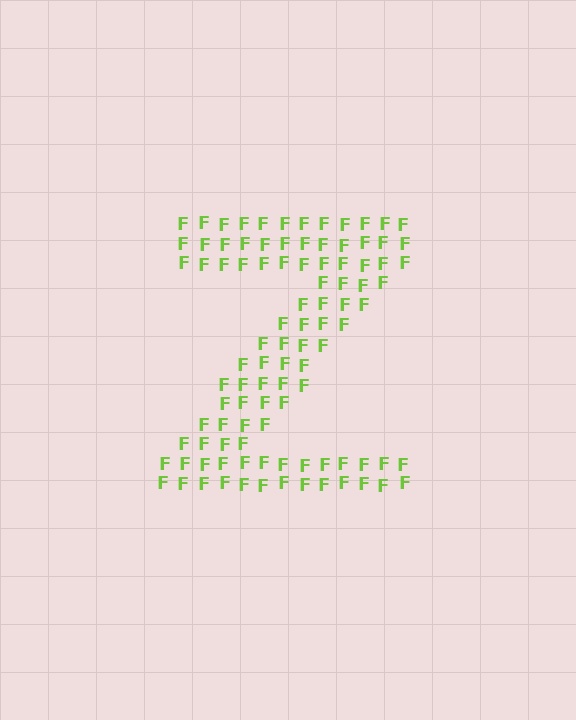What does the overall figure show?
The overall figure shows the letter Z.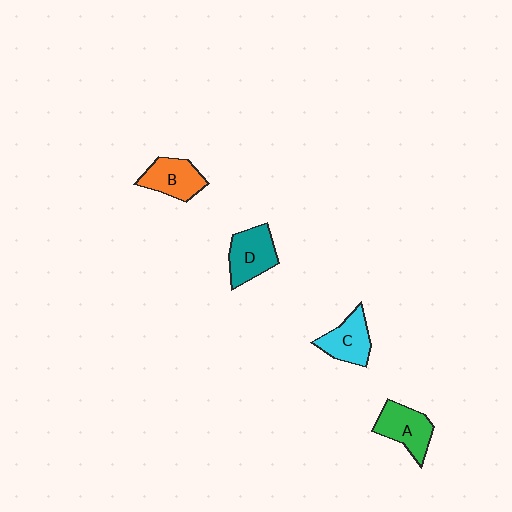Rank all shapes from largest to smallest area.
From largest to smallest: D (teal), A (green), B (orange), C (cyan).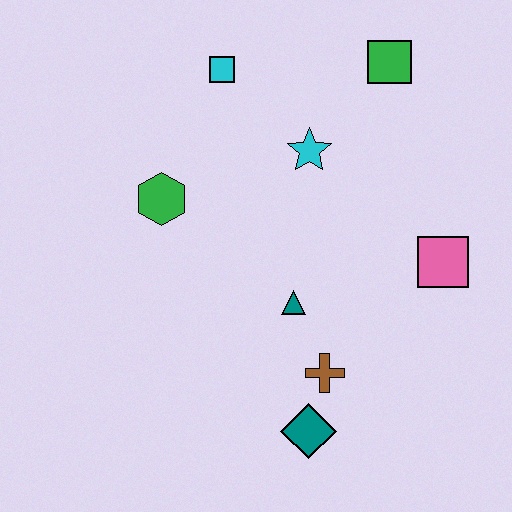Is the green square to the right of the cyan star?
Yes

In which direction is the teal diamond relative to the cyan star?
The teal diamond is below the cyan star.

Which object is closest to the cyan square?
The cyan star is closest to the cyan square.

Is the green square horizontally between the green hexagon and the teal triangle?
No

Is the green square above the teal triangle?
Yes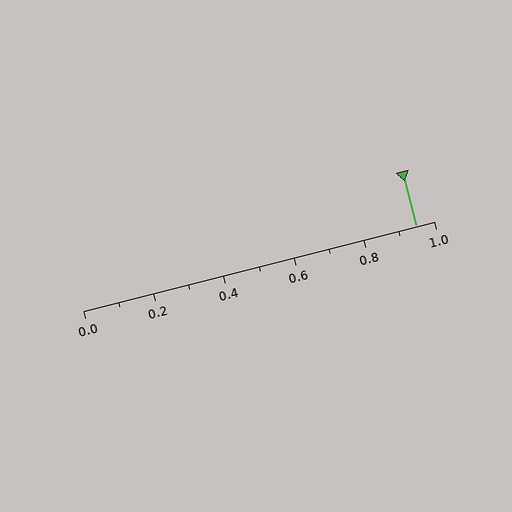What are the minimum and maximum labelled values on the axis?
The axis runs from 0.0 to 1.0.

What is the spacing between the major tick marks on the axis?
The major ticks are spaced 0.2 apart.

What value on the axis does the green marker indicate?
The marker indicates approximately 0.95.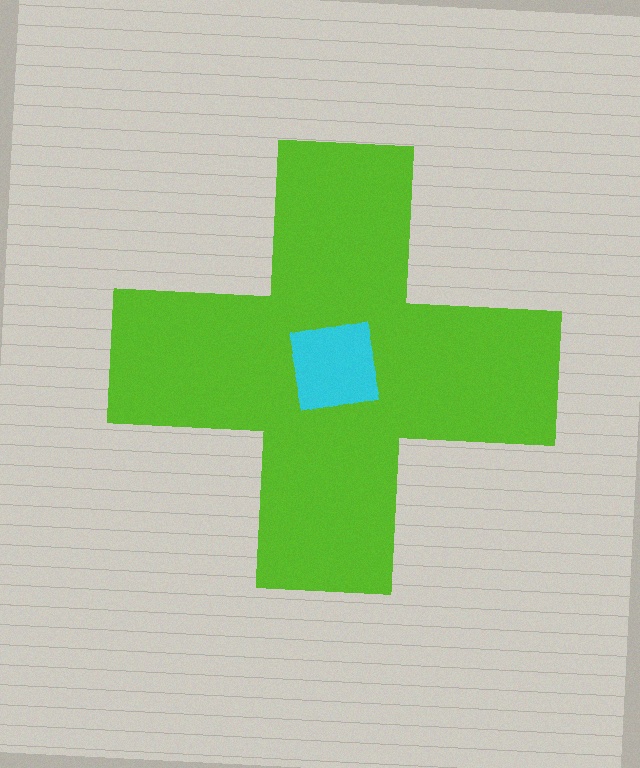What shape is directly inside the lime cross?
The cyan square.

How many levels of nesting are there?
2.